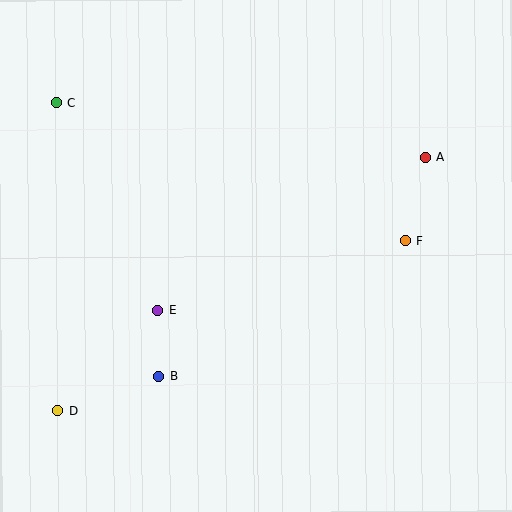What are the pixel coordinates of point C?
Point C is at (56, 103).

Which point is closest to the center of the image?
Point E at (158, 310) is closest to the center.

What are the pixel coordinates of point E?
Point E is at (158, 310).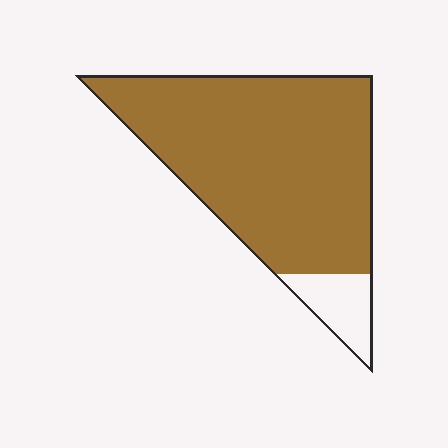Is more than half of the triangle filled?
Yes.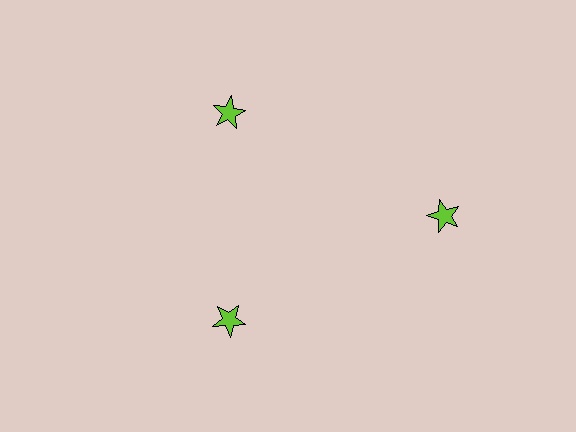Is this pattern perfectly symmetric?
No. The 3 lime stars are arranged in a ring, but one element near the 3 o'clock position is pushed outward from the center, breaking the 3-fold rotational symmetry.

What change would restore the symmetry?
The symmetry would be restored by moving it inward, back onto the ring so that all 3 stars sit at equal angles and equal distance from the center.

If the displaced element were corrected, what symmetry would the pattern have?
It would have 3-fold rotational symmetry — the pattern would map onto itself every 120 degrees.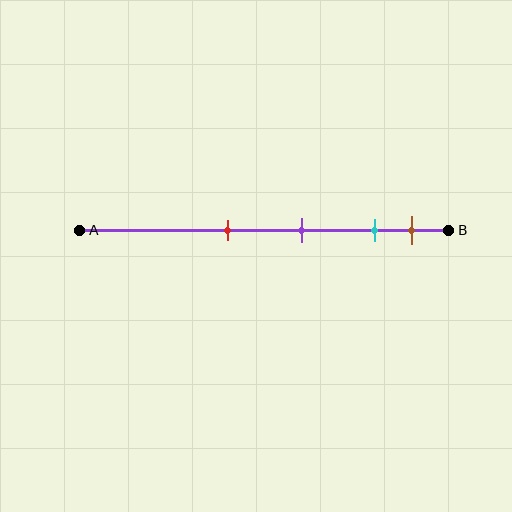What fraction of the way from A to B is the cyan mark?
The cyan mark is approximately 80% (0.8) of the way from A to B.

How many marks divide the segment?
There are 4 marks dividing the segment.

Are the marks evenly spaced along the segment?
No, the marks are not evenly spaced.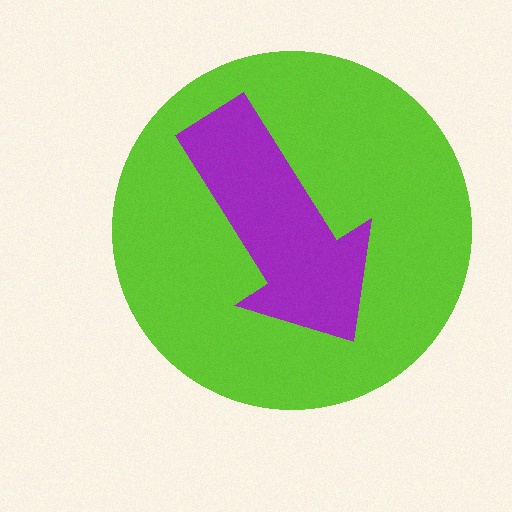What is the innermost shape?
The purple arrow.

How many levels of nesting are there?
2.